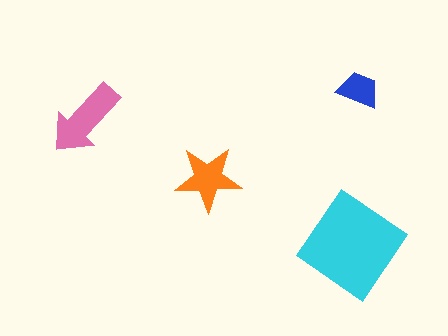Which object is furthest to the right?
The blue trapezoid is rightmost.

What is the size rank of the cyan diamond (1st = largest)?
1st.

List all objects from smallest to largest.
The blue trapezoid, the orange star, the pink arrow, the cyan diamond.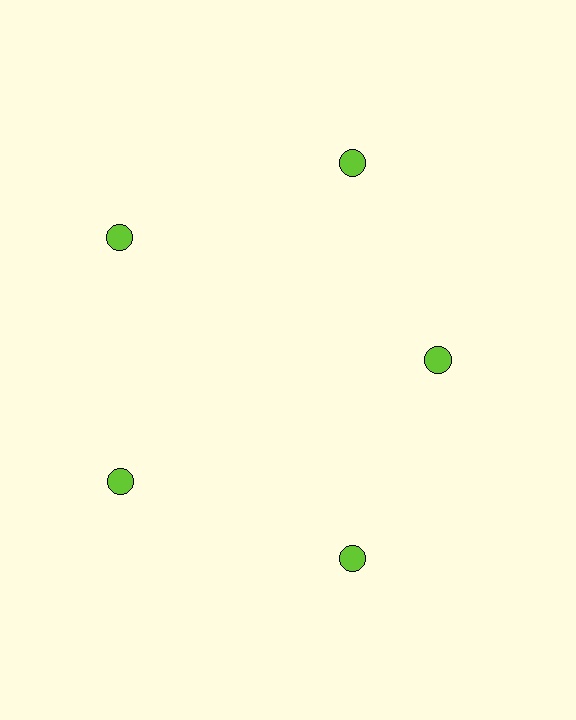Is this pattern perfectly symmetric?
No. The 5 lime circles are arranged in a ring, but one element near the 3 o'clock position is pulled inward toward the center, breaking the 5-fold rotational symmetry.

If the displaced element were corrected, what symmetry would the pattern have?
It would have 5-fold rotational symmetry — the pattern would map onto itself every 72 degrees.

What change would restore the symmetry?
The symmetry would be restored by moving it outward, back onto the ring so that all 5 circles sit at equal angles and equal distance from the center.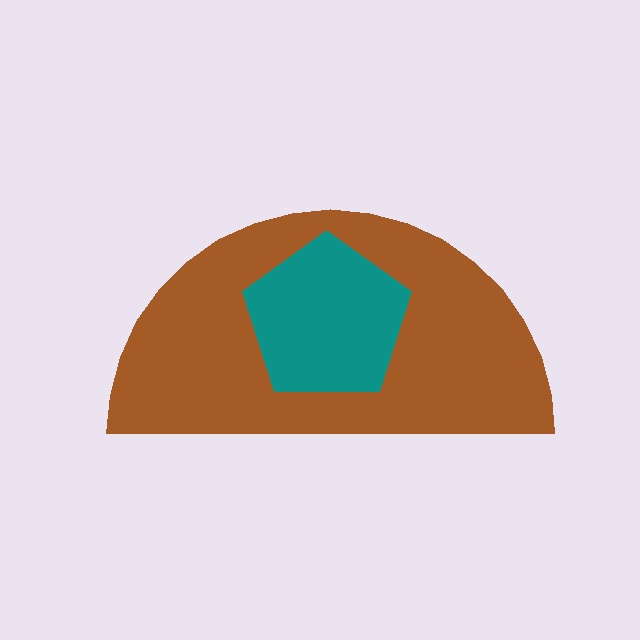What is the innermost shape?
The teal pentagon.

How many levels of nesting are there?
2.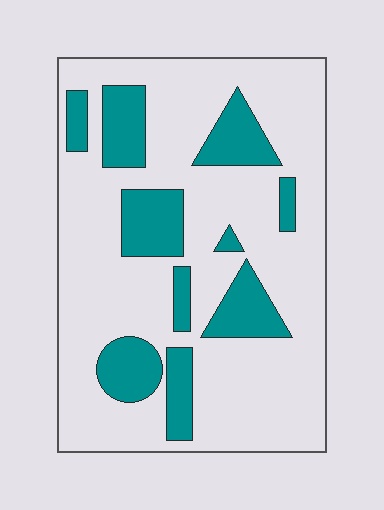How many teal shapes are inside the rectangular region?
10.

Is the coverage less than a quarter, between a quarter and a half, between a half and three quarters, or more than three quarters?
Less than a quarter.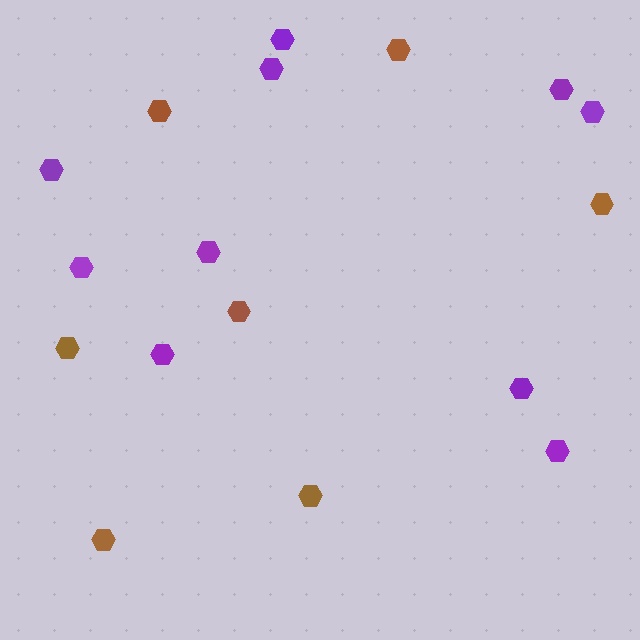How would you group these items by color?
There are 2 groups: one group of brown hexagons (7) and one group of purple hexagons (10).